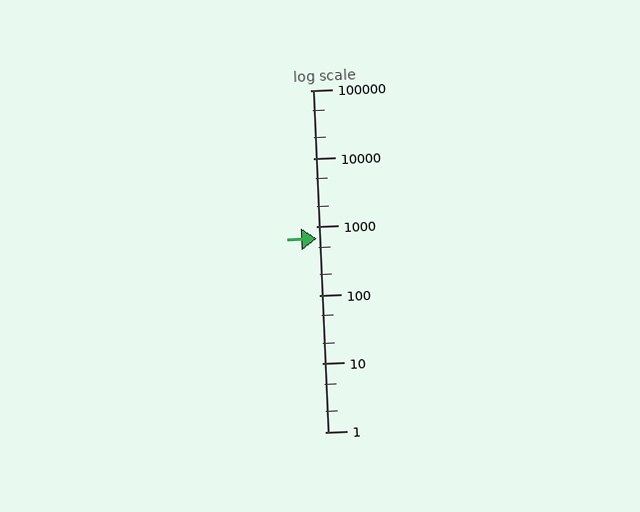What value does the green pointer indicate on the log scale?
The pointer indicates approximately 680.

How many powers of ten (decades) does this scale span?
The scale spans 5 decades, from 1 to 100000.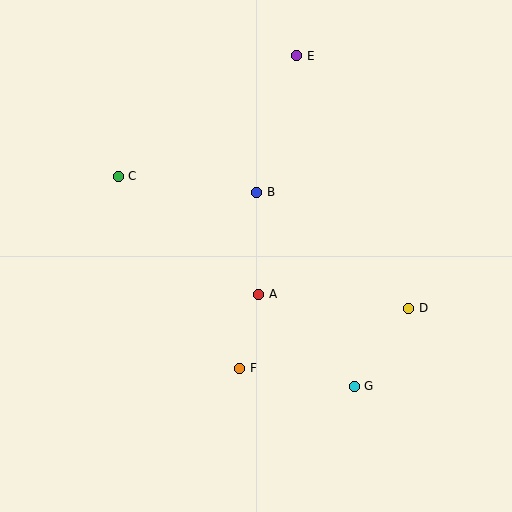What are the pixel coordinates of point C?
Point C is at (118, 176).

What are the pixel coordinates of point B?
Point B is at (257, 192).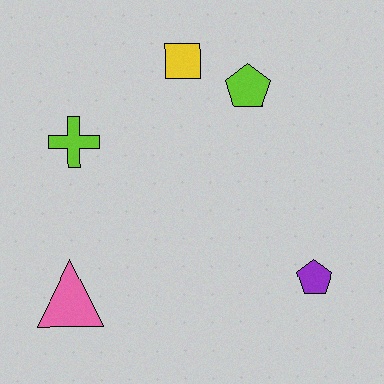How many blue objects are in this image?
There are no blue objects.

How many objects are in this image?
There are 5 objects.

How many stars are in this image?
There are no stars.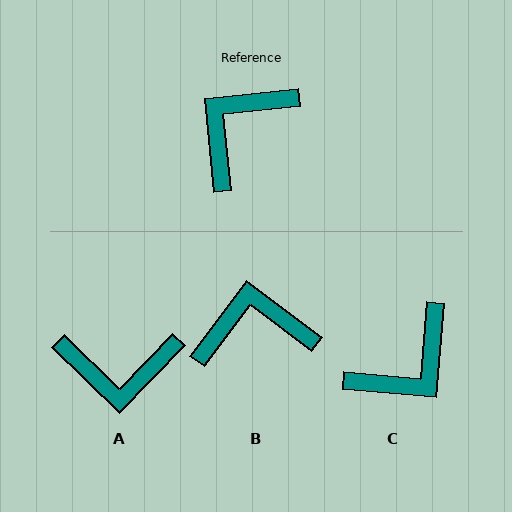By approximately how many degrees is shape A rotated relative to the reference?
Approximately 130 degrees counter-clockwise.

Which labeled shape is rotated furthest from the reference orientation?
C, about 169 degrees away.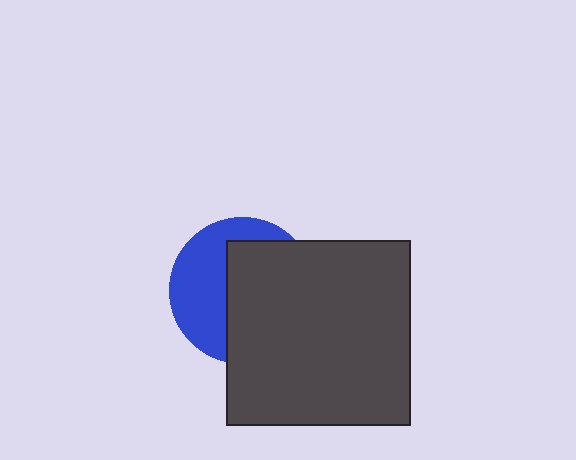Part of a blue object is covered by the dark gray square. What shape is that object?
It is a circle.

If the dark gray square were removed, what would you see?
You would see the complete blue circle.